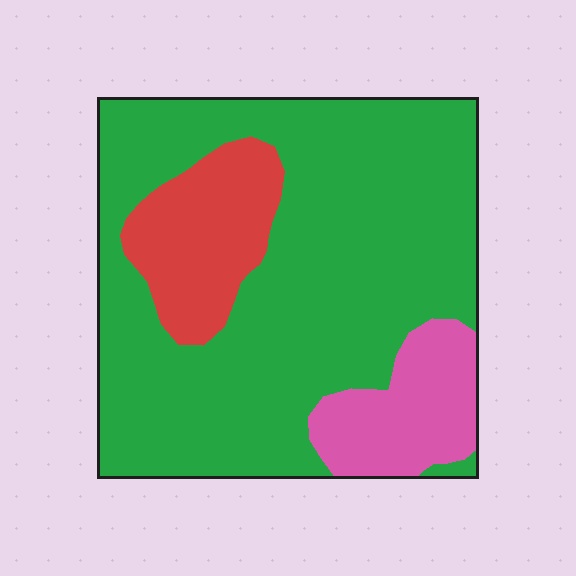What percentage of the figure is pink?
Pink covers roughly 15% of the figure.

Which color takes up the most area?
Green, at roughly 75%.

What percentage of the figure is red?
Red covers around 15% of the figure.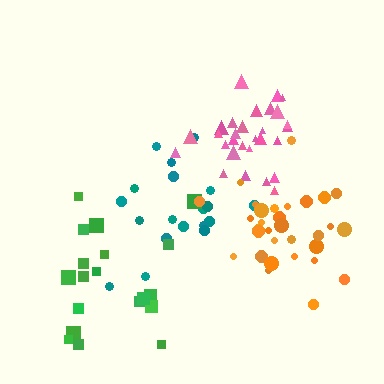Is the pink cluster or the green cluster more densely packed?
Pink.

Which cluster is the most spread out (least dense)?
Green.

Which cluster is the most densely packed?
Pink.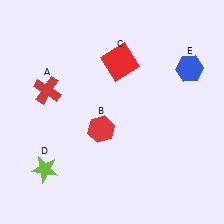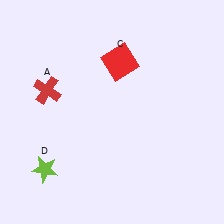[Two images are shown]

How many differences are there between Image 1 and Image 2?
There are 2 differences between the two images.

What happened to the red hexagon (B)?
The red hexagon (B) was removed in Image 2. It was in the bottom-left area of Image 1.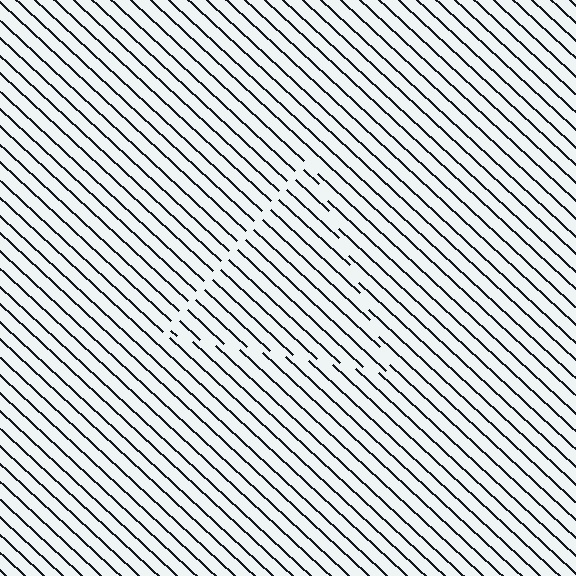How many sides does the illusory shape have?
3 sides — the line-ends trace a triangle.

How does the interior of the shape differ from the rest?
The interior of the shape contains the same grating, shifted by half a period — the contour is defined by the phase discontinuity where line-ends from the inner and outer gratings abut.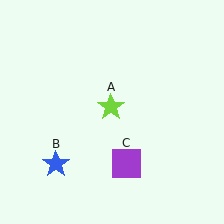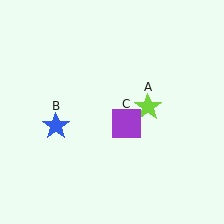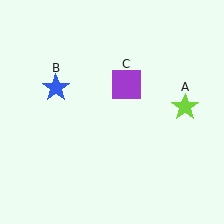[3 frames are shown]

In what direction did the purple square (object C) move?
The purple square (object C) moved up.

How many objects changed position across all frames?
3 objects changed position: lime star (object A), blue star (object B), purple square (object C).